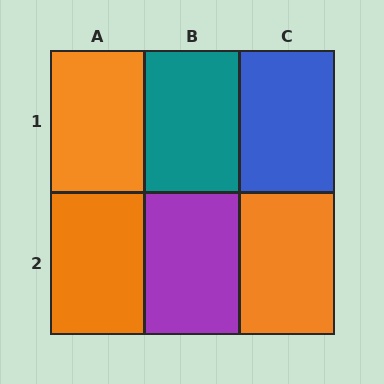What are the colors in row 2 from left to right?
Orange, purple, orange.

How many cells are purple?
1 cell is purple.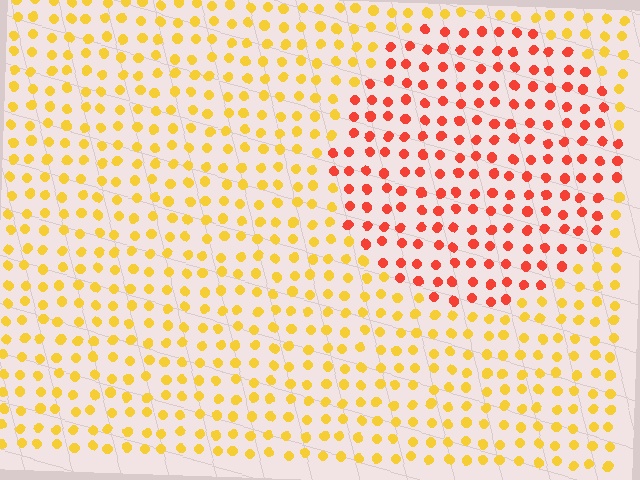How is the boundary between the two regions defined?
The boundary is defined purely by a slight shift in hue (about 44 degrees). Spacing, size, and orientation are identical on both sides.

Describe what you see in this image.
The image is filled with small yellow elements in a uniform arrangement. A circle-shaped region is visible where the elements are tinted to a slightly different hue, forming a subtle color boundary.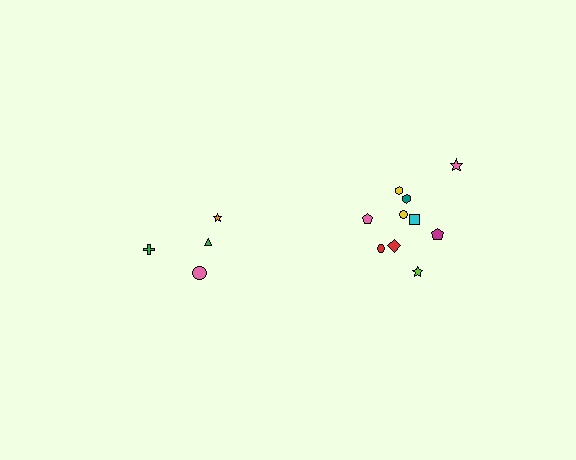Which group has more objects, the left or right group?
The right group.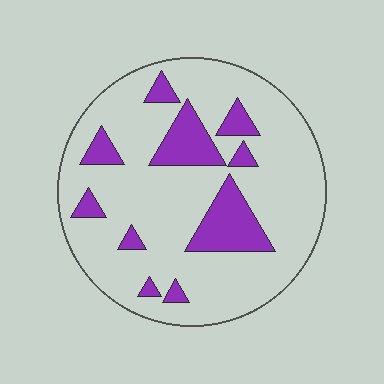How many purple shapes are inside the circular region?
10.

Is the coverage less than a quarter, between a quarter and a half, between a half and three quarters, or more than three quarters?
Less than a quarter.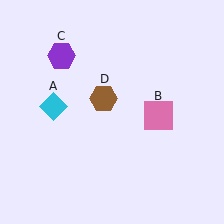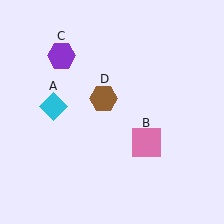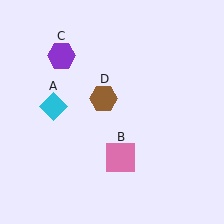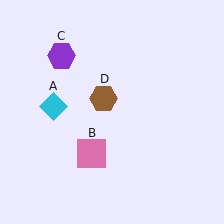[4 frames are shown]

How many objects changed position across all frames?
1 object changed position: pink square (object B).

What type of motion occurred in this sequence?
The pink square (object B) rotated clockwise around the center of the scene.